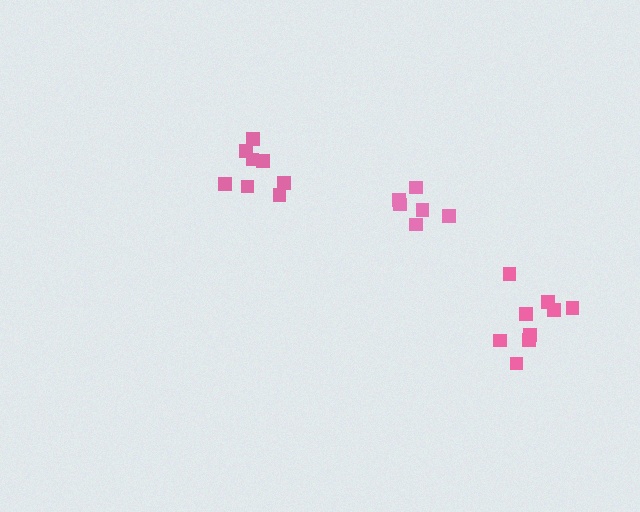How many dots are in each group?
Group 1: 6 dots, Group 2: 8 dots, Group 3: 9 dots (23 total).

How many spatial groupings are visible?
There are 3 spatial groupings.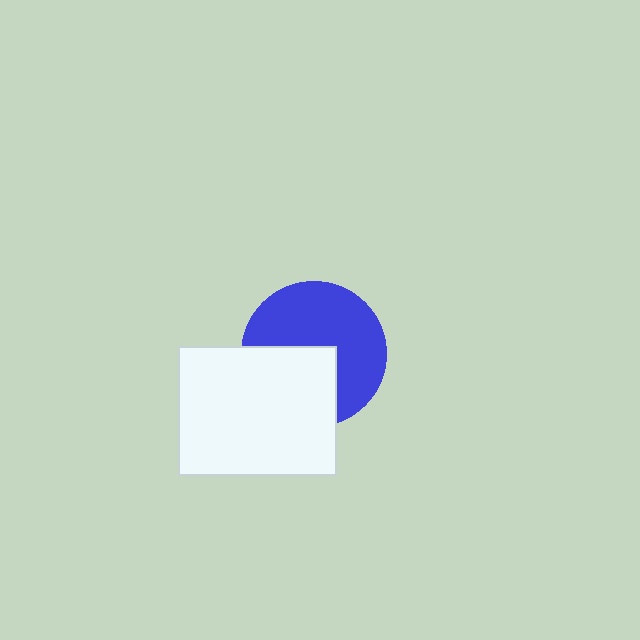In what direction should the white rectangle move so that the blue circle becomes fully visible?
The white rectangle should move toward the lower-left. That is the shortest direction to clear the overlap and leave the blue circle fully visible.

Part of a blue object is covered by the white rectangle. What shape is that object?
It is a circle.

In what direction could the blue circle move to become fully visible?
The blue circle could move toward the upper-right. That would shift it out from behind the white rectangle entirely.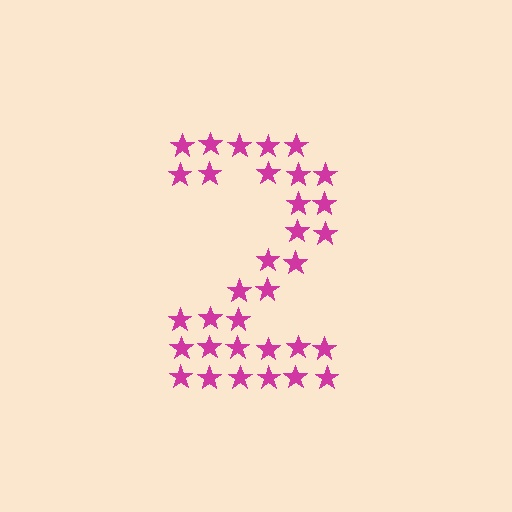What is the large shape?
The large shape is the digit 2.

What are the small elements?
The small elements are stars.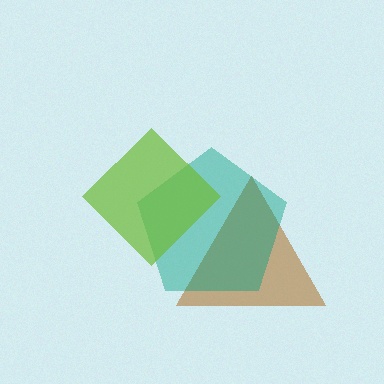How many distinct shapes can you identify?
There are 3 distinct shapes: a brown triangle, a teal pentagon, a lime diamond.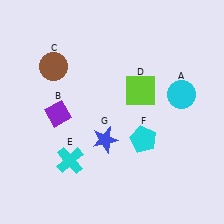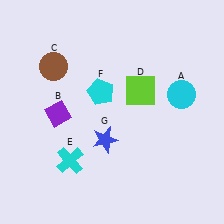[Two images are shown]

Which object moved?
The cyan pentagon (F) moved up.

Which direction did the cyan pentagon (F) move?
The cyan pentagon (F) moved up.